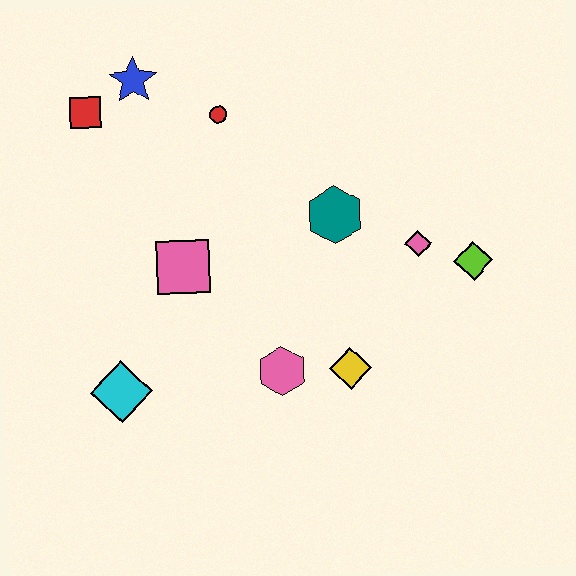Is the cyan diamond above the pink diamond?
No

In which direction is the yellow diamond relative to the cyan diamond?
The yellow diamond is to the right of the cyan diamond.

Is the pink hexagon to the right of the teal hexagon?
No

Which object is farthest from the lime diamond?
The red square is farthest from the lime diamond.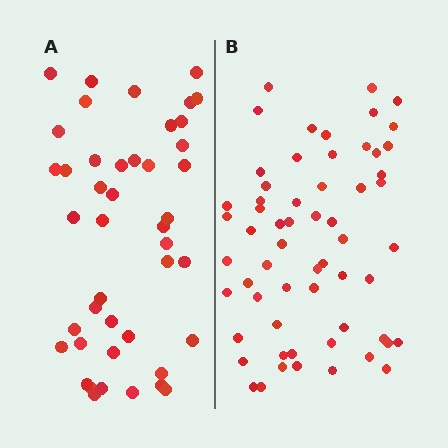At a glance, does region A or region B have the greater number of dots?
Region B (the right region) has more dots.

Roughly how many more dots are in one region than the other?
Region B has approximately 15 more dots than region A.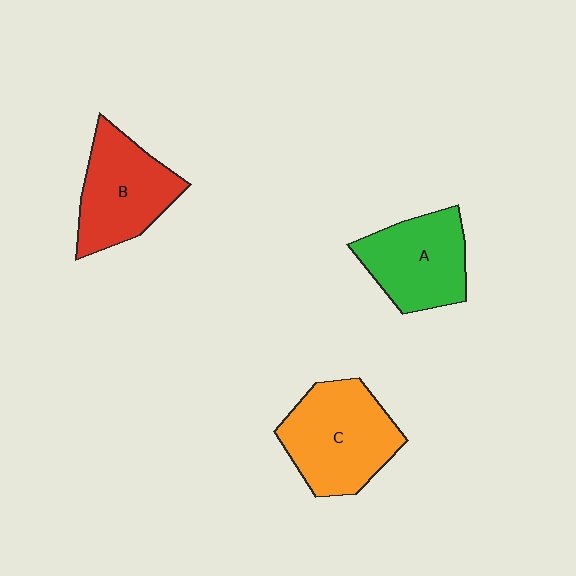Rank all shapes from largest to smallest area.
From largest to smallest: C (orange), B (red), A (green).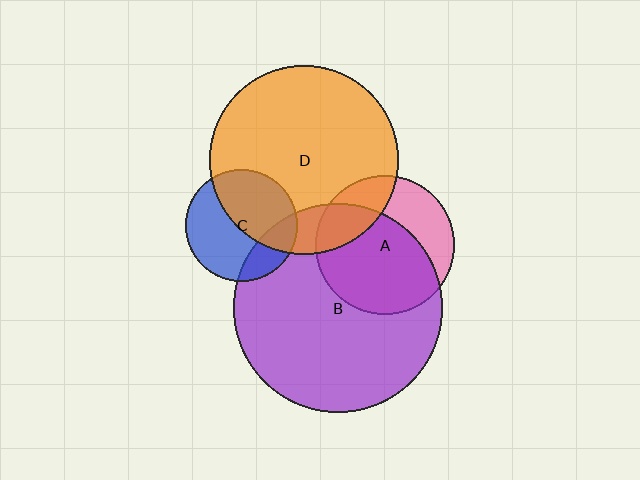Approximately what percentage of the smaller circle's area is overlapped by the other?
Approximately 15%.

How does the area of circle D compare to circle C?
Approximately 2.9 times.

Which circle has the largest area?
Circle B (purple).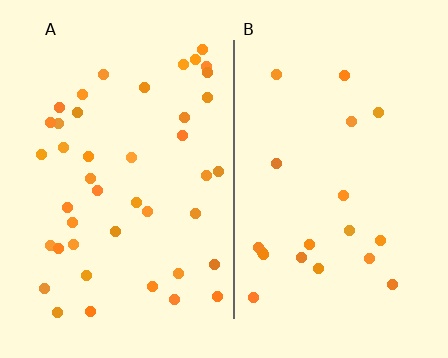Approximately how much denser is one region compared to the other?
Approximately 2.2× — region A over region B.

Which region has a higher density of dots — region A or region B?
A (the left).